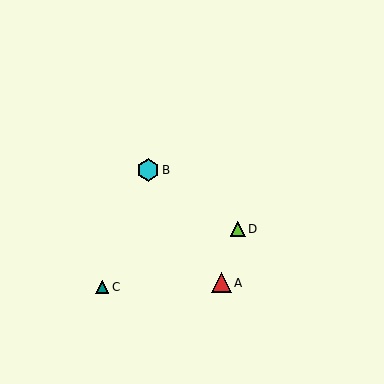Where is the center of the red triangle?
The center of the red triangle is at (221, 283).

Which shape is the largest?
The cyan hexagon (labeled B) is the largest.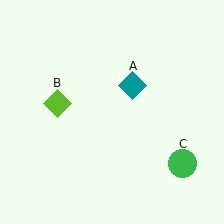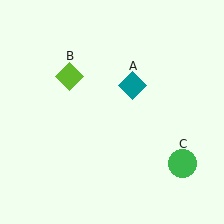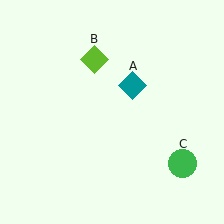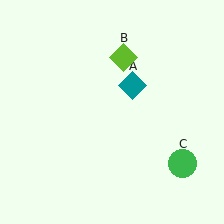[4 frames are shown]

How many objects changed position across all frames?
1 object changed position: lime diamond (object B).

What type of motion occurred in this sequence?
The lime diamond (object B) rotated clockwise around the center of the scene.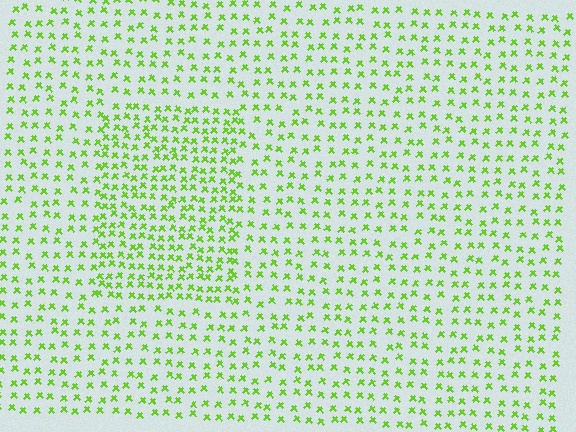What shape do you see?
I see a rectangle.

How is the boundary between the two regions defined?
The boundary is defined by a change in element density (approximately 1.7x ratio). All elements are the same color, size, and shape.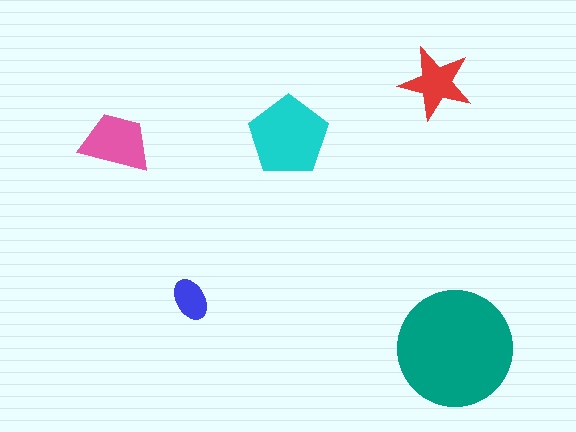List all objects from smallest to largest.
The blue ellipse, the red star, the pink trapezoid, the cyan pentagon, the teal circle.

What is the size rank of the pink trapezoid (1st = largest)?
3rd.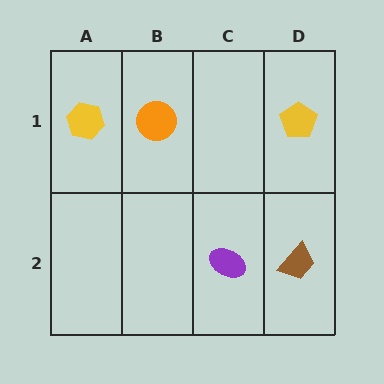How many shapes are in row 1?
3 shapes.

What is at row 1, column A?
A yellow hexagon.